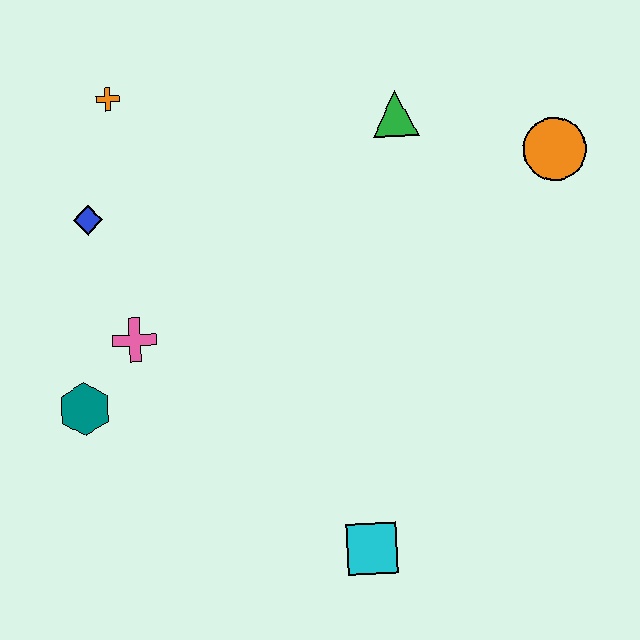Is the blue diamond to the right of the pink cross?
No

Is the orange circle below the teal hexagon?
No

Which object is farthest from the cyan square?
The orange cross is farthest from the cyan square.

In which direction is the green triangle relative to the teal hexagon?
The green triangle is to the right of the teal hexagon.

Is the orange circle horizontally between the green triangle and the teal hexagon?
No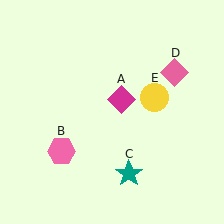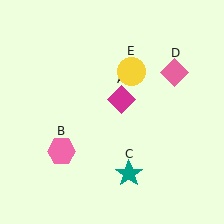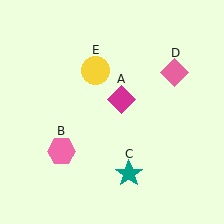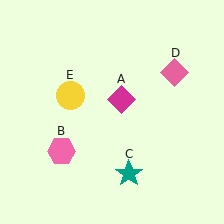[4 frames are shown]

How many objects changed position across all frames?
1 object changed position: yellow circle (object E).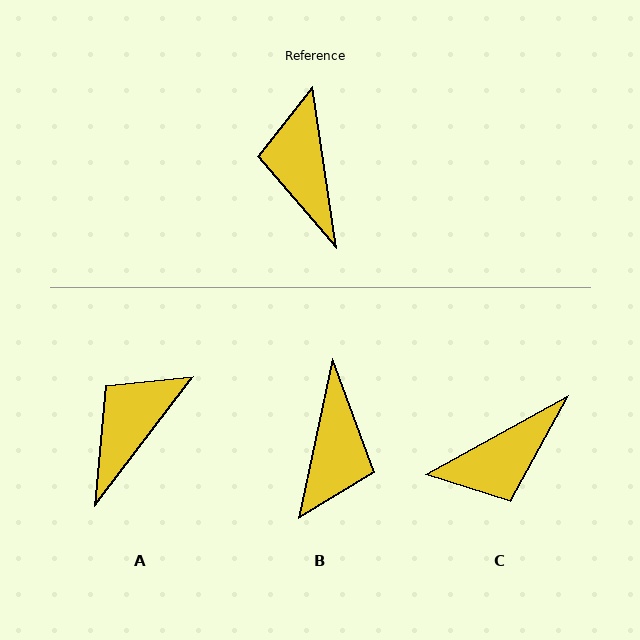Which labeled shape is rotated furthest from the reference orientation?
B, about 159 degrees away.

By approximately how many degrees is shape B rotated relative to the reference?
Approximately 159 degrees counter-clockwise.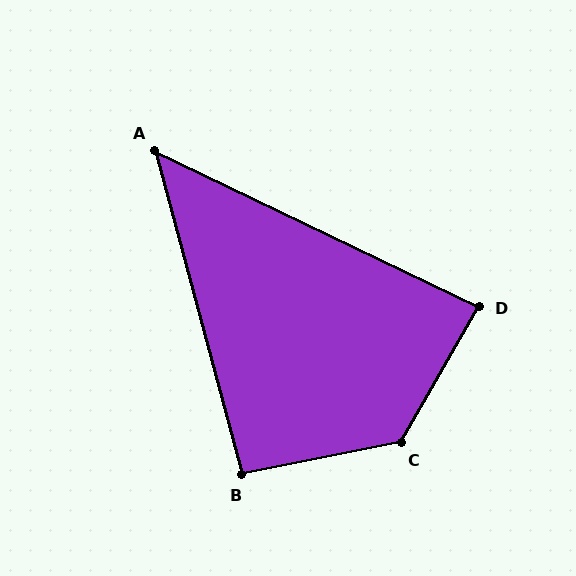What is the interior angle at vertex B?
Approximately 94 degrees (approximately right).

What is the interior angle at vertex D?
Approximately 86 degrees (approximately right).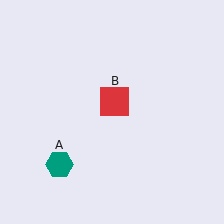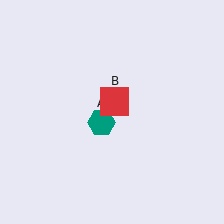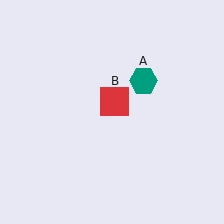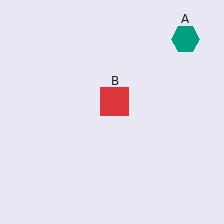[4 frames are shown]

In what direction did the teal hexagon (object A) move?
The teal hexagon (object A) moved up and to the right.